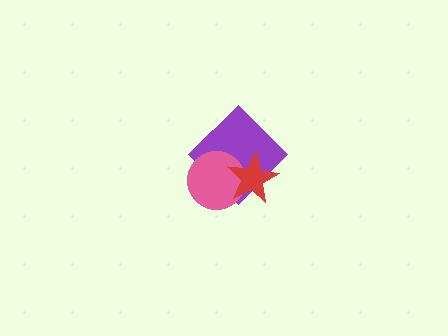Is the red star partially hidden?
No, no other shape covers it.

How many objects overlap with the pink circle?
2 objects overlap with the pink circle.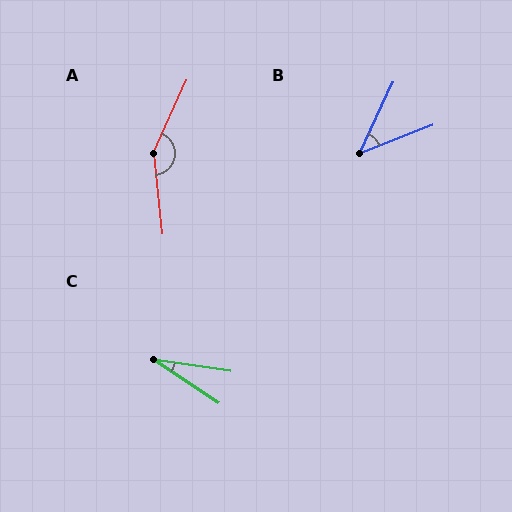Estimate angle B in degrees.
Approximately 44 degrees.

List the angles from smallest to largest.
C (25°), B (44°), A (149°).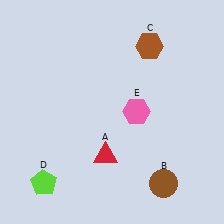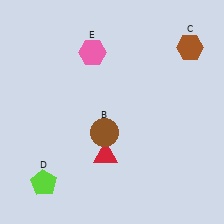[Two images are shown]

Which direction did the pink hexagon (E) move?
The pink hexagon (E) moved up.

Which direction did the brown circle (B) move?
The brown circle (B) moved left.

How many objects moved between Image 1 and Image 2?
3 objects moved between the two images.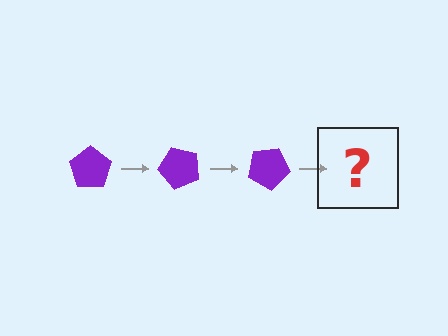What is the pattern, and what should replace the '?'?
The pattern is that the pentagon rotates 50 degrees each step. The '?' should be a purple pentagon rotated 150 degrees.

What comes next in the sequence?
The next element should be a purple pentagon rotated 150 degrees.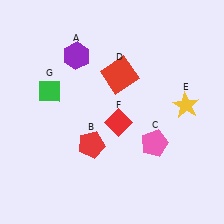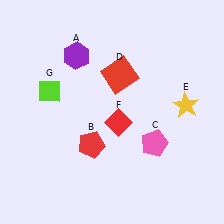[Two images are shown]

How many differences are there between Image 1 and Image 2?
There is 1 difference between the two images.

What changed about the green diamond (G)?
In Image 1, G is green. In Image 2, it changed to lime.